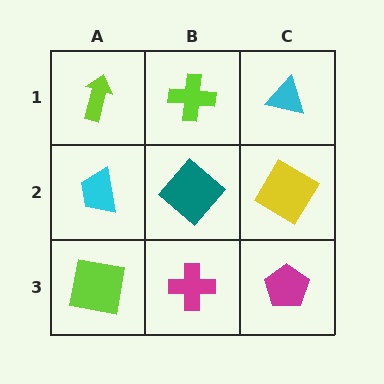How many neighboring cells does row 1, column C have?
2.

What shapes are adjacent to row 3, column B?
A teal diamond (row 2, column B), a lime square (row 3, column A), a magenta pentagon (row 3, column C).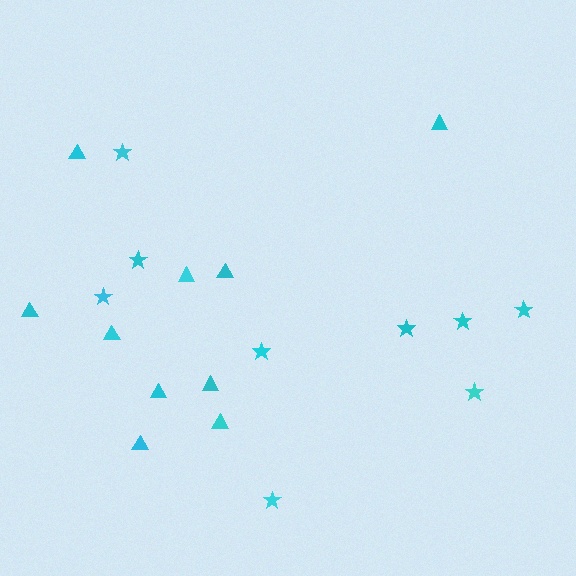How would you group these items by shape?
There are 2 groups: one group of triangles (10) and one group of stars (9).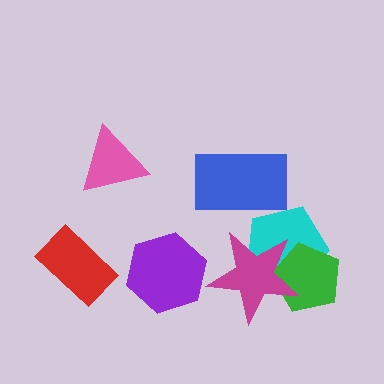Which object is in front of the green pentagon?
The magenta star is in front of the green pentagon.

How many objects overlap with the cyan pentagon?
3 objects overlap with the cyan pentagon.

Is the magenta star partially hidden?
No, no other shape covers it.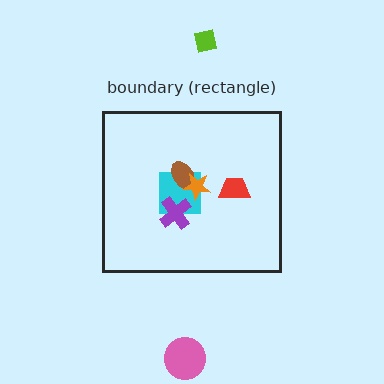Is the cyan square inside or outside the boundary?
Inside.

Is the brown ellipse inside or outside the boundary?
Inside.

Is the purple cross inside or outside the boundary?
Inside.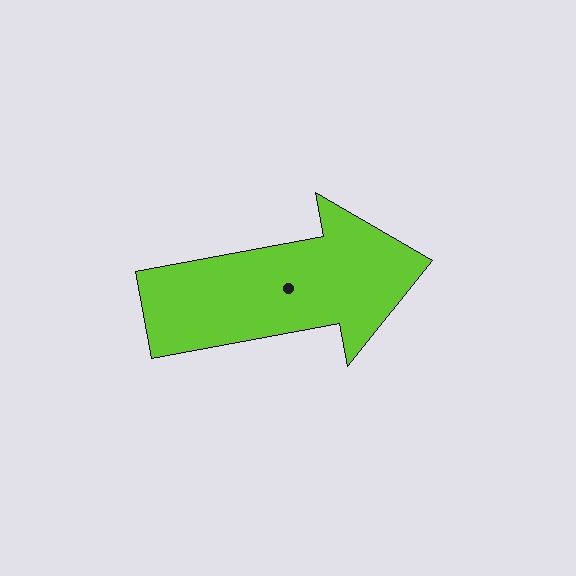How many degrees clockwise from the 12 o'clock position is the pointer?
Approximately 79 degrees.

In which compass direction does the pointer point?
East.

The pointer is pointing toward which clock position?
Roughly 3 o'clock.